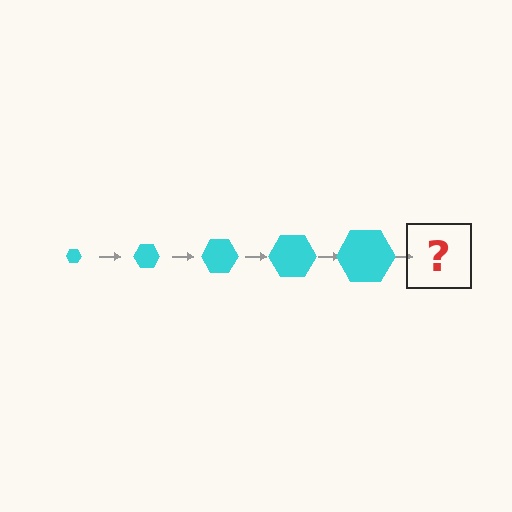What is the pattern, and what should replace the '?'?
The pattern is that the hexagon gets progressively larger each step. The '?' should be a cyan hexagon, larger than the previous one.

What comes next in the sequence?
The next element should be a cyan hexagon, larger than the previous one.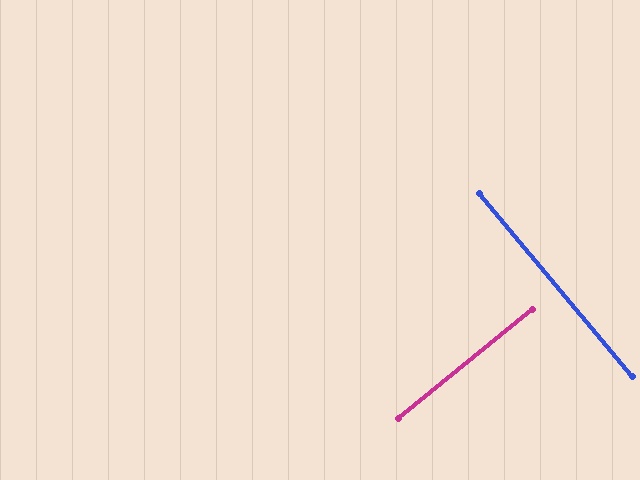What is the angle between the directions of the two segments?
Approximately 89 degrees.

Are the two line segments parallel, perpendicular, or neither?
Perpendicular — they meet at approximately 89°.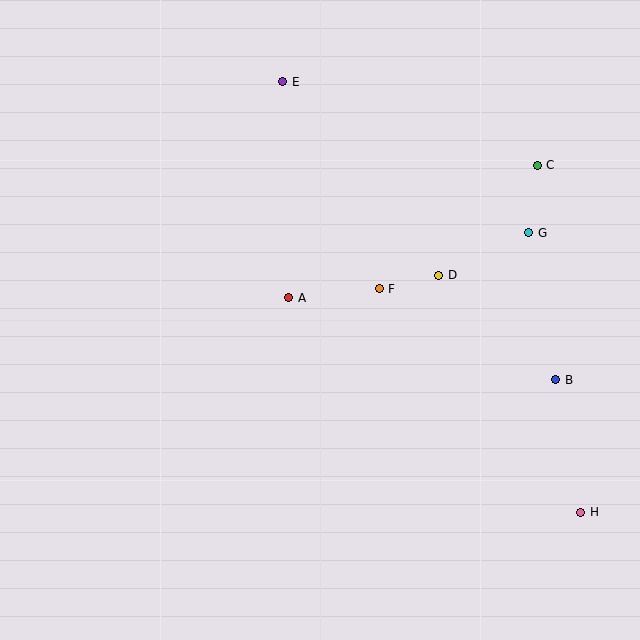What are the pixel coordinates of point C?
Point C is at (537, 165).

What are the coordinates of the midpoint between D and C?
The midpoint between D and C is at (488, 220).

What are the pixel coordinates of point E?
Point E is at (283, 82).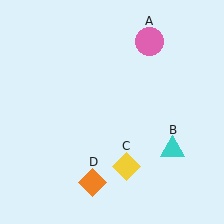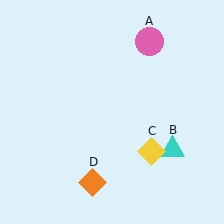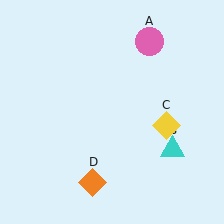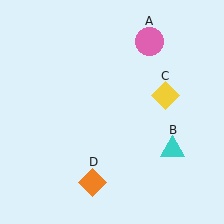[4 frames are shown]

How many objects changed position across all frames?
1 object changed position: yellow diamond (object C).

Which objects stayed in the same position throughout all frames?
Pink circle (object A) and cyan triangle (object B) and orange diamond (object D) remained stationary.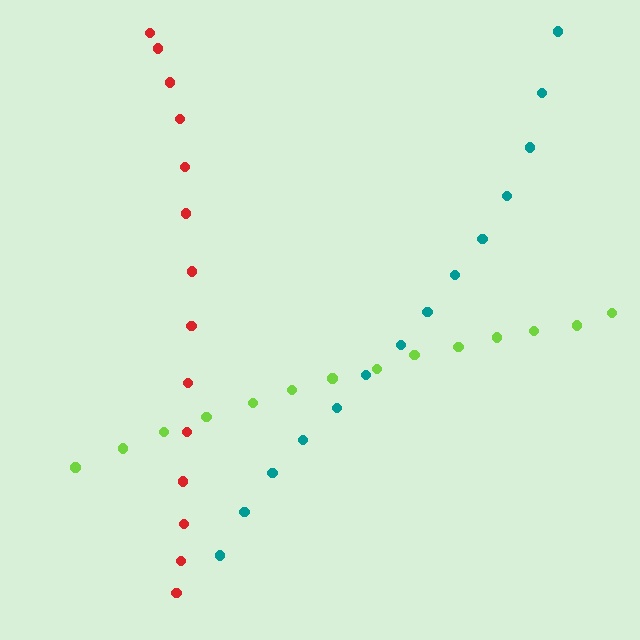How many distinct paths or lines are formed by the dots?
There are 3 distinct paths.